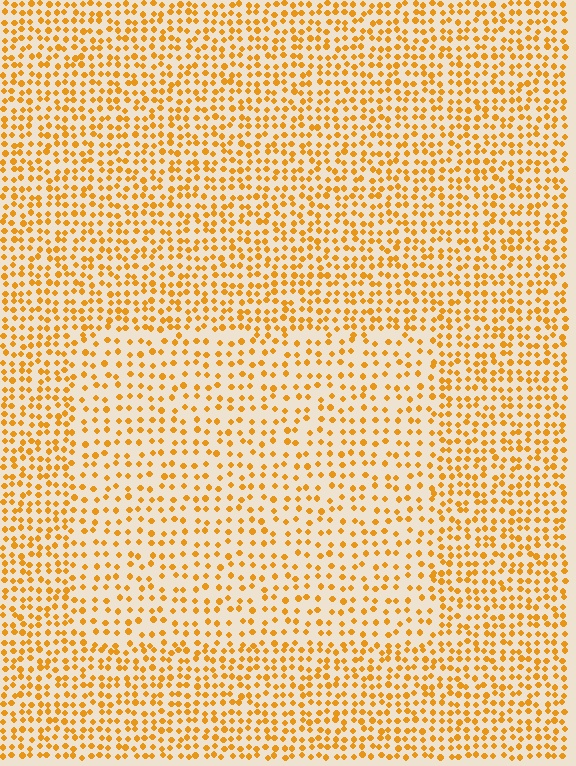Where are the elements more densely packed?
The elements are more densely packed outside the rectangle boundary.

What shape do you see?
I see a rectangle.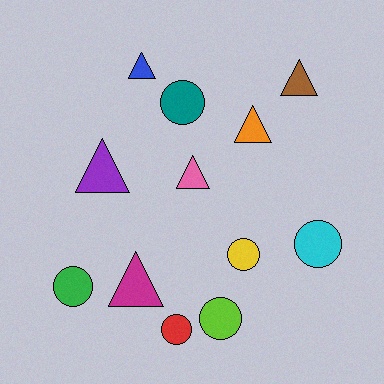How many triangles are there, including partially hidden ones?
There are 6 triangles.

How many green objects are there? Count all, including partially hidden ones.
There is 1 green object.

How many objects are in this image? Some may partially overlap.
There are 12 objects.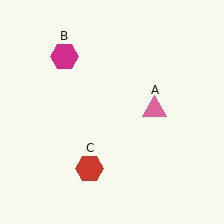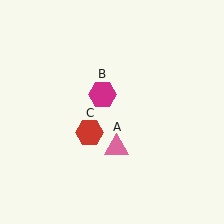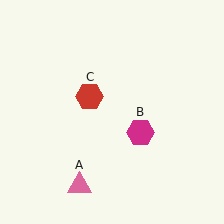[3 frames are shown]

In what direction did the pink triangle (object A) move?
The pink triangle (object A) moved down and to the left.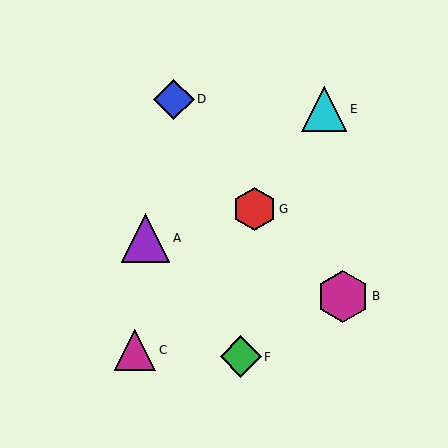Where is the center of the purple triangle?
The center of the purple triangle is at (145, 238).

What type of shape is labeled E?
Shape E is a cyan triangle.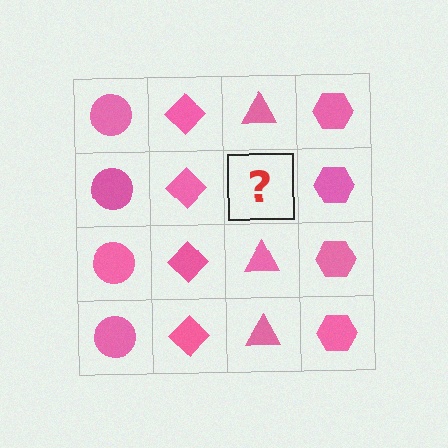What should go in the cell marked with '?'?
The missing cell should contain a pink triangle.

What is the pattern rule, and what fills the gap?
The rule is that each column has a consistent shape. The gap should be filled with a pink triangle.